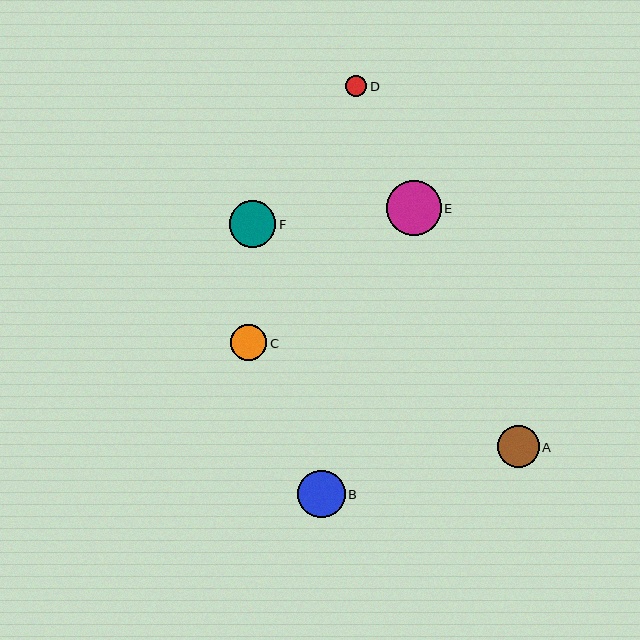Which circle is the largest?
Circle E is the largest with a size of approximately 55 pixels.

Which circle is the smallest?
Circle D is the smallest with a size of approximately 21 pixels.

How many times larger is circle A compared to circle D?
Circle A is approximately 1.9 times the size of circle D.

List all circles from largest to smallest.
From largest to smallest: E, B, F, A, C, D.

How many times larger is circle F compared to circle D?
Circle F is approximately 2.2 times the size of circle D.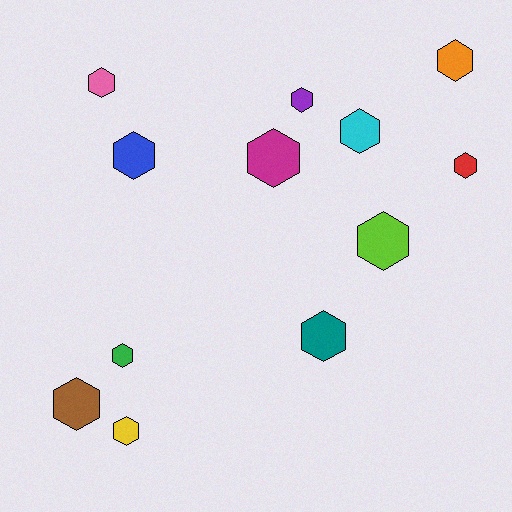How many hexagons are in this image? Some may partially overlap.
There are 12 hexagons.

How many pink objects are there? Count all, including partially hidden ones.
There is 1 pink object.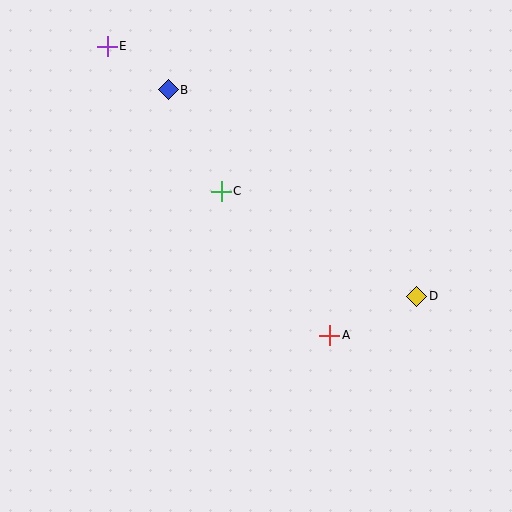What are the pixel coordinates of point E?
Point E is at (107, 46).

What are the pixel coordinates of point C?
Point C is at (221, 191).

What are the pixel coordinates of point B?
Point B is at (168, 90).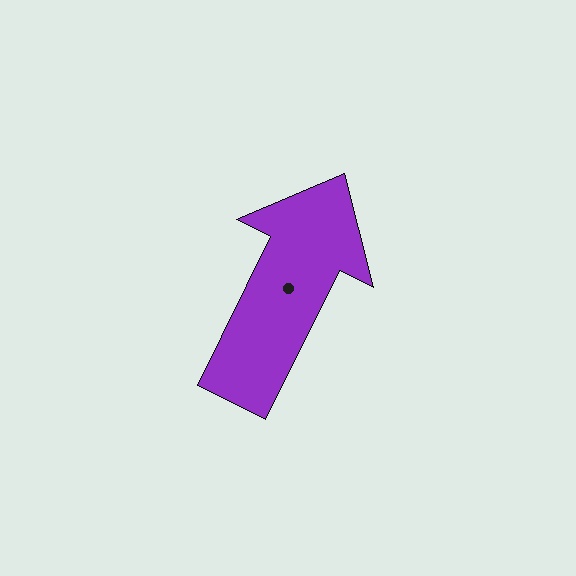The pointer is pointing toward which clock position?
Roughly 1 o'clock.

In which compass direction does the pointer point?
Northeast.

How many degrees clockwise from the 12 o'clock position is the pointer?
Approximately 26 degrees.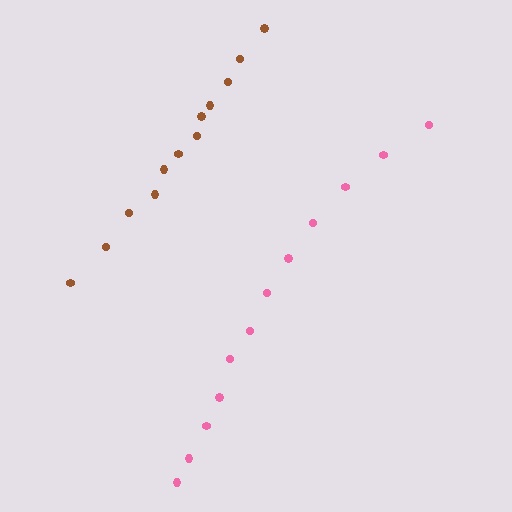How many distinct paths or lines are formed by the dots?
There are 2 distinct paths.